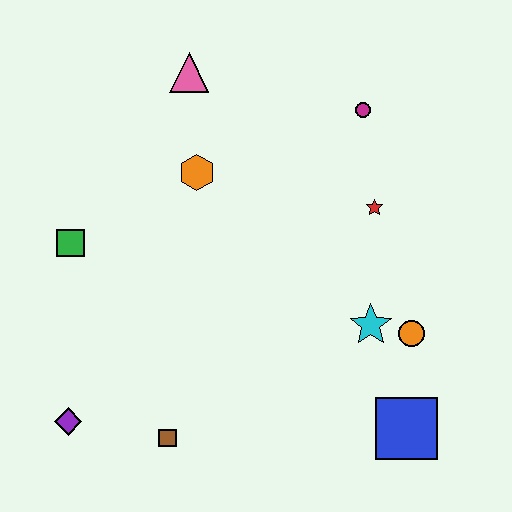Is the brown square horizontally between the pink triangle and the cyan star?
No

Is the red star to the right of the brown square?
Yes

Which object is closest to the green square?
The orange hexagon is closest to the green square.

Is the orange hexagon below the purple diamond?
No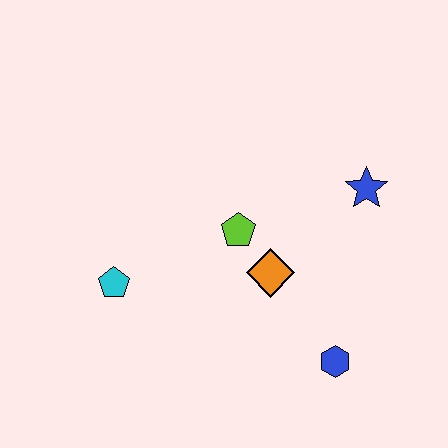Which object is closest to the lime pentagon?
The orange diamond is closest to the lime pentagon.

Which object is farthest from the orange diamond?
The cyan pentagon is farthest from the orange diamond.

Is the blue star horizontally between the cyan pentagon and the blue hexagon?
No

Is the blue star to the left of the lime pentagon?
No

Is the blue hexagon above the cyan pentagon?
No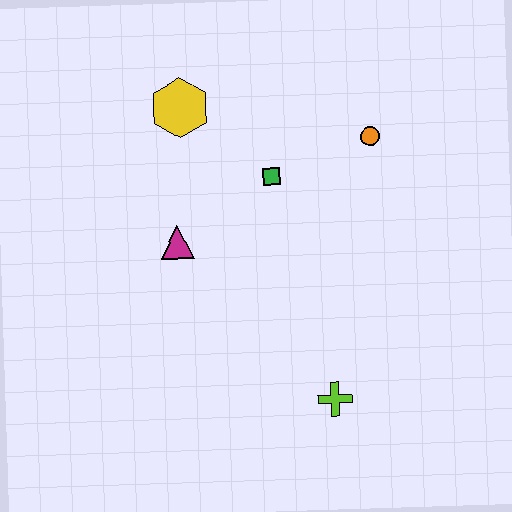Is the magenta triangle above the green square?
No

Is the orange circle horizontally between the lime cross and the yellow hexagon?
No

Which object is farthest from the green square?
The lime cross is farthest from the green square.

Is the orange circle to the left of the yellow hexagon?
No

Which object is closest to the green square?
The orange circle is closest to the green square.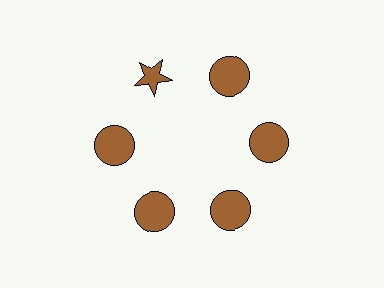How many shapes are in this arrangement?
There are 6 shapes arranged in a ring pattern.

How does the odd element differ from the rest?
It has a different shape: star instead of circle.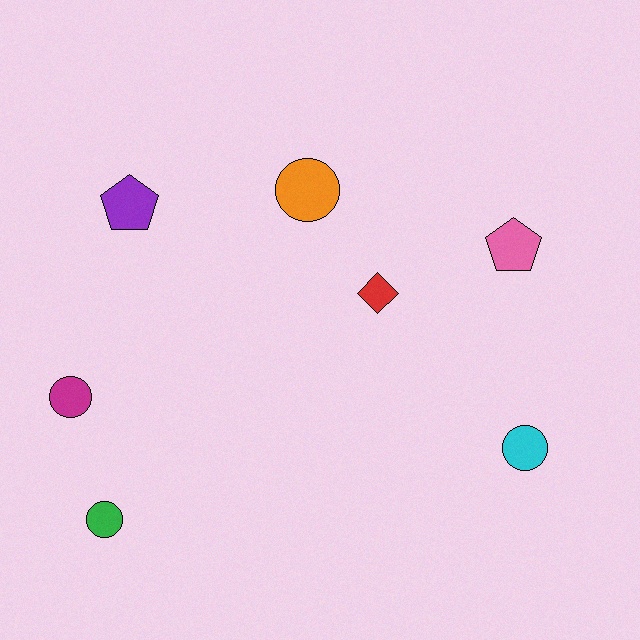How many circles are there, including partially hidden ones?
There are 4 circles.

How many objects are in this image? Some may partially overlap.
There are 7 objects.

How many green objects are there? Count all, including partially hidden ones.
There is 1 green object.